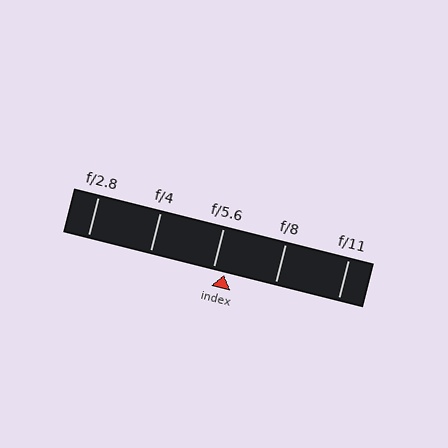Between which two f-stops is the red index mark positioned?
The index mark is between f/5.6 and f/8.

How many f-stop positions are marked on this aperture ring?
There are 5 f-stop positions marked.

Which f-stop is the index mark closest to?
The index mark is closest to f/5.6.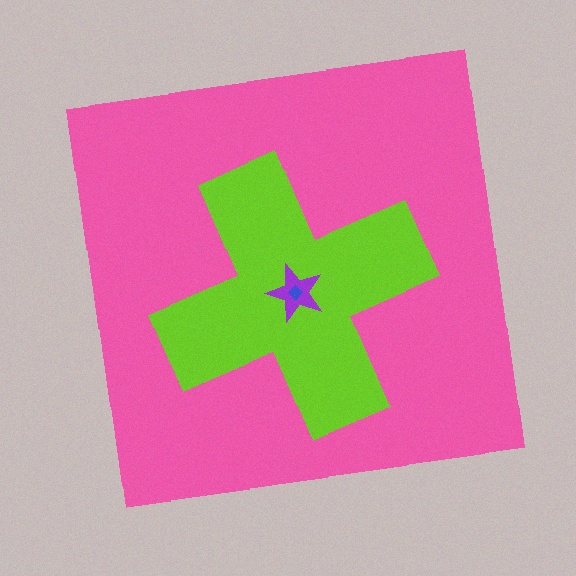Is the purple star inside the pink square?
Yes.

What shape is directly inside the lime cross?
The purple star.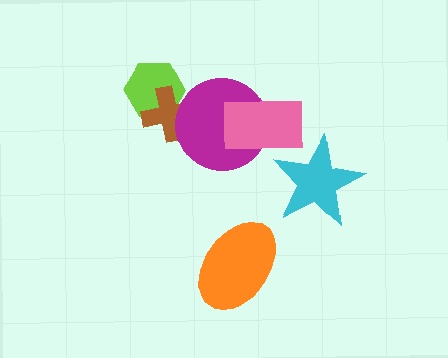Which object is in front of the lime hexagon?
The brown cross is in front of the lime hexagon.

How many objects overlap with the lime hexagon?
1 object overlaps with the lime hexagon.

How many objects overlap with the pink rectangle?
2 objects overlap with the pink rectangle.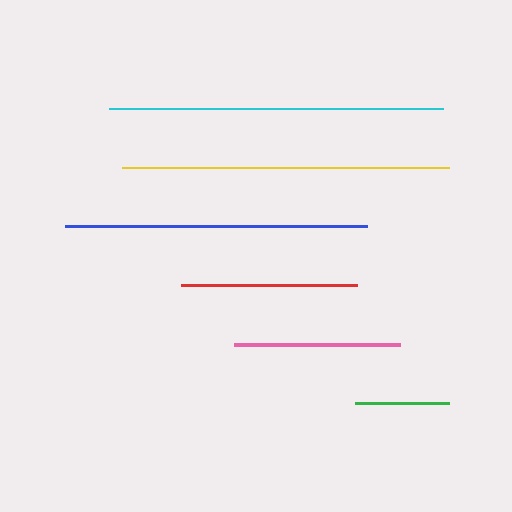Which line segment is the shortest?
The green line is the shortest at approximately 94 pixels.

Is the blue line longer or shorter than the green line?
The blue line is longer than the green line.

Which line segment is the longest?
The cyan line is the longest at approximately 334 pixels.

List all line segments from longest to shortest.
From longest to shortest: cyan, yellow, blue, red, pink, green.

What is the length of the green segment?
The green segment is approximately 94 pixels long.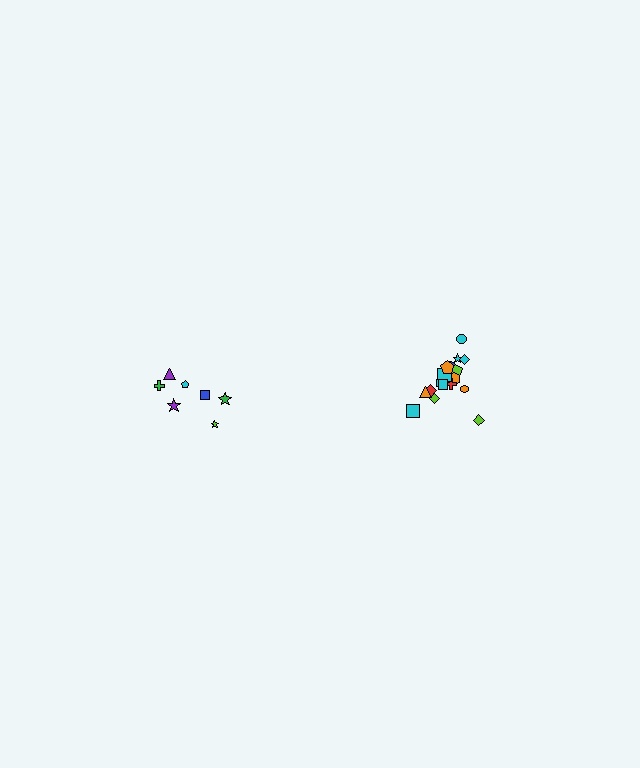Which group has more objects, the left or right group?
The right group.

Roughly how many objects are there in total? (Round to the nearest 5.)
Roughly 25 objects in total.